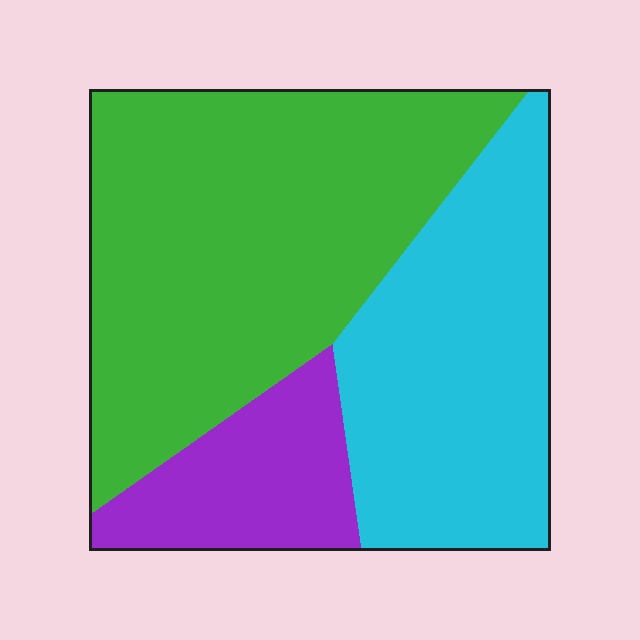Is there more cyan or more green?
Green.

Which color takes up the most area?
Green, at roughly 50%.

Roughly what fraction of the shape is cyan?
Cyan takes up about one third (1/3) of the shape.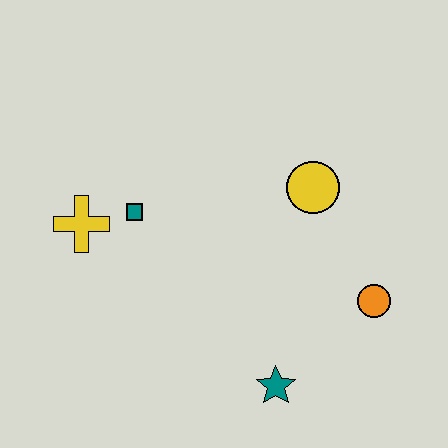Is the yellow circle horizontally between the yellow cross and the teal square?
No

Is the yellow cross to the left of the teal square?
Yes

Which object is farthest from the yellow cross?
The orange circle is farthest from the yellow cross.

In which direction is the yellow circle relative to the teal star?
The yellow circle is above the teal star.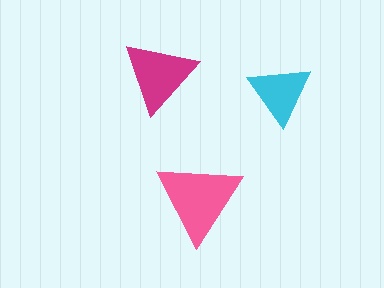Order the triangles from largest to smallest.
the pink one, the magenta one, the cyan one.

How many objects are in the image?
There are 3 objects in the image.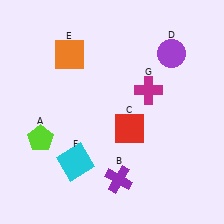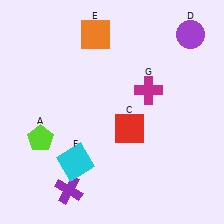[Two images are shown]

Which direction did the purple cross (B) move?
The purple cross (B) moved left.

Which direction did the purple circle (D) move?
The purple circle (D) moved up.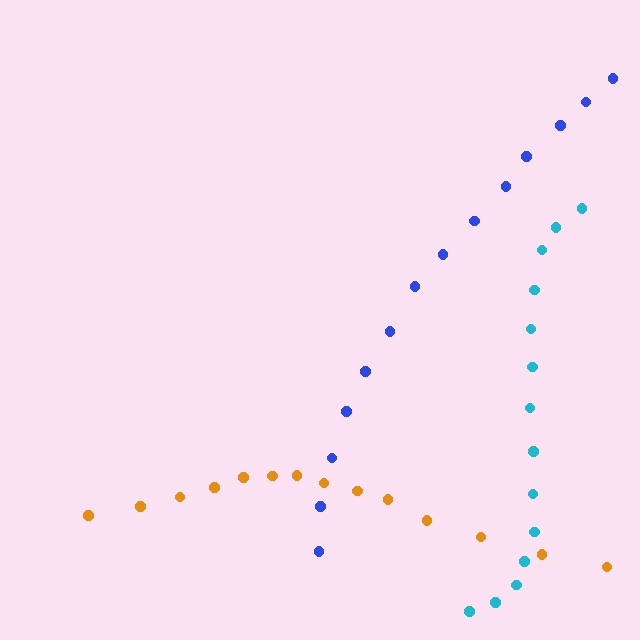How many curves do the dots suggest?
There are 3 distinct paths.